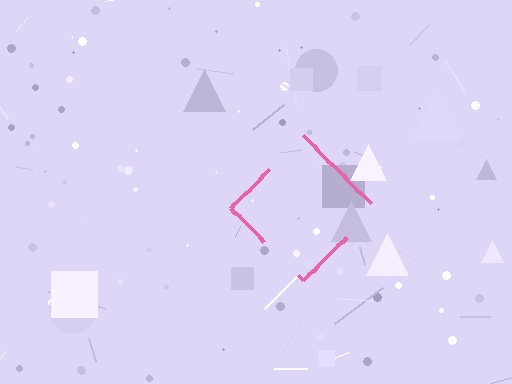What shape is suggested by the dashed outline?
The dashed outline suggests a diamond.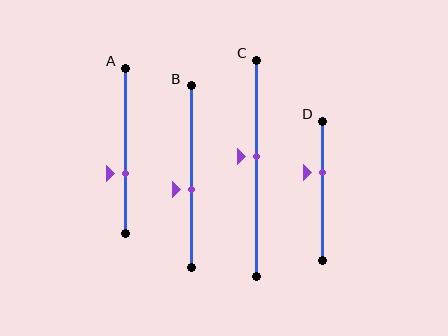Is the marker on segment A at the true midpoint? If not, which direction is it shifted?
No, the marker on segment A is shifted downward by about 14% of the segment length.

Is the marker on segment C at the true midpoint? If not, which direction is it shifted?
No, the marker on segment C is shifted upward by about 5% of the segment length.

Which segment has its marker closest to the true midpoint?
Segment C has its marker closest to the true midpoint.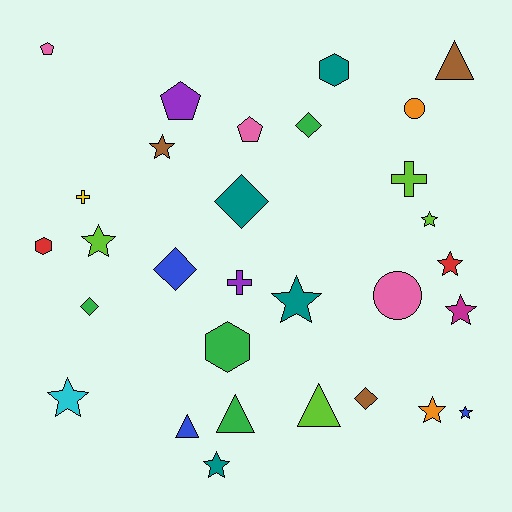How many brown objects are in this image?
There are 3 brown objects.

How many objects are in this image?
There are 30 objects.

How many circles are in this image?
There are 2 circles.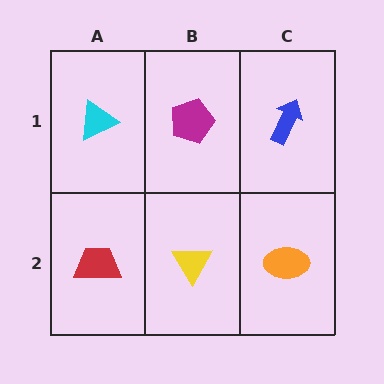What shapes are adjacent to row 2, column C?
A blue arrow (row 1, column C), a yellow triangle (row 2, column B).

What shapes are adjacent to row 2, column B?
A magenta pentagon (row 1, column B), a red trapezoid (row 2, column A), an orange ellipse (row 2, column C).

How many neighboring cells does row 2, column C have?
2.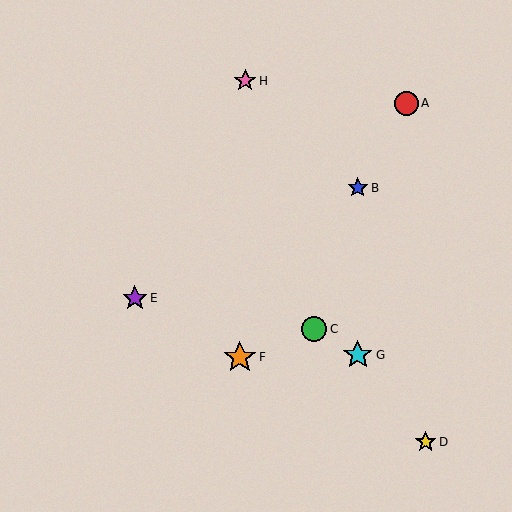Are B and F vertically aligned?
No, B is at x≈358 and F is at x≈240.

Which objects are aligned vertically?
Objects B, G are aligned vertically.